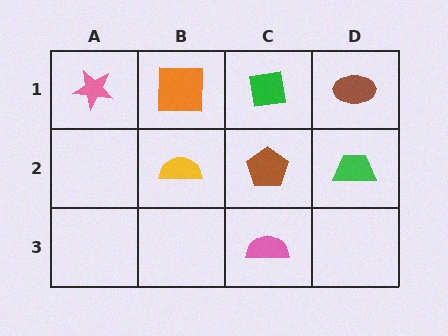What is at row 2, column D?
A green trapezoid.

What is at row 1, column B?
An orange square.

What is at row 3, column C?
A pink semicircle.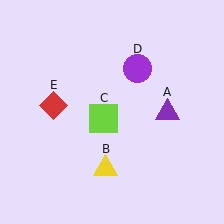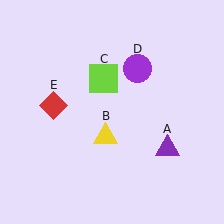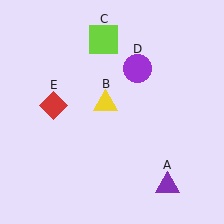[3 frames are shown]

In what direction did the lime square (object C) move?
The lime square (object C) moved up.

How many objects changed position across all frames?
3 objects changed position: purple triangle (object A), yellow triangle (object B), lime square (object C).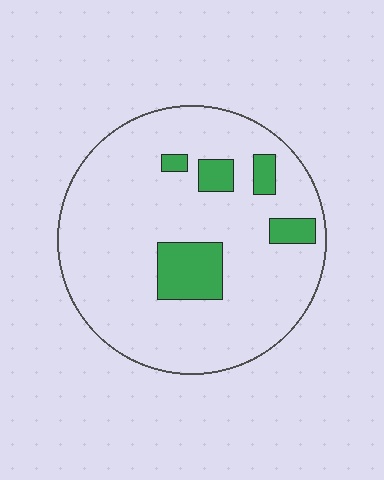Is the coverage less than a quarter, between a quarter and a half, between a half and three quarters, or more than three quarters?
Less than a quarter.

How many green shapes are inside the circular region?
5.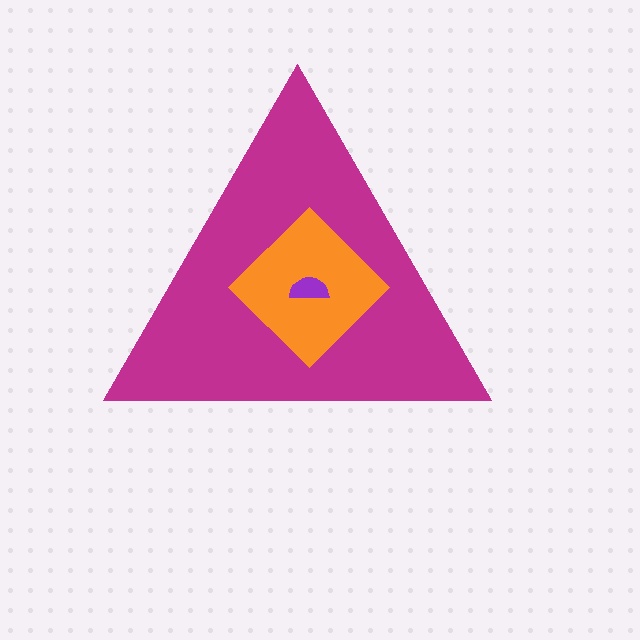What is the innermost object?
The purple semicircle.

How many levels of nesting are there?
3.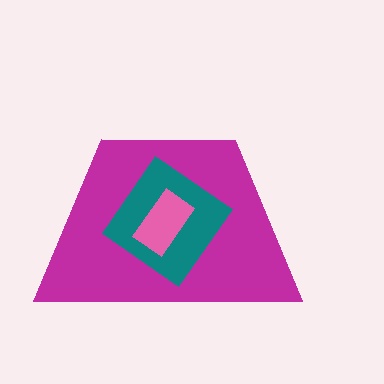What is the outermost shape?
The magenta trapezoid.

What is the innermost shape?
The pink rectangle.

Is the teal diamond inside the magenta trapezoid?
Yes.